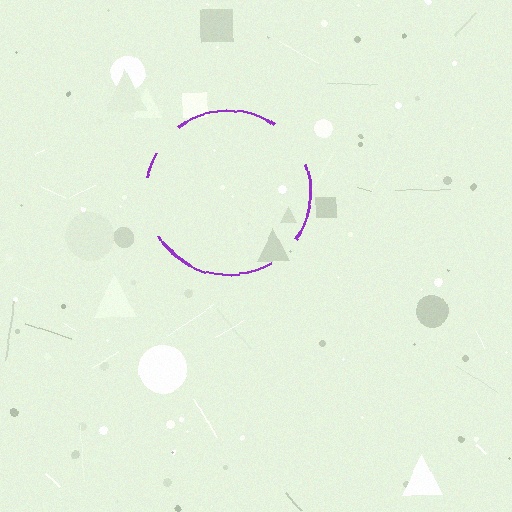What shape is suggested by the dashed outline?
The dashed outline suggests a circle.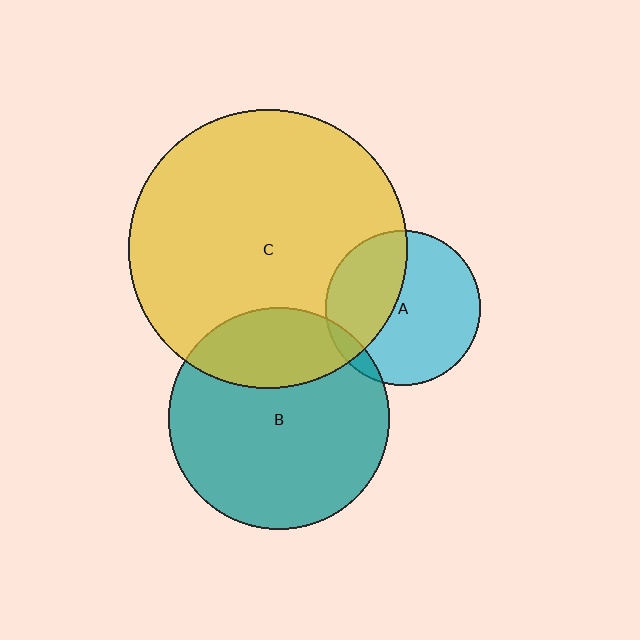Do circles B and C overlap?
Yes.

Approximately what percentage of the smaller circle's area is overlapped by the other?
Approximately 25%.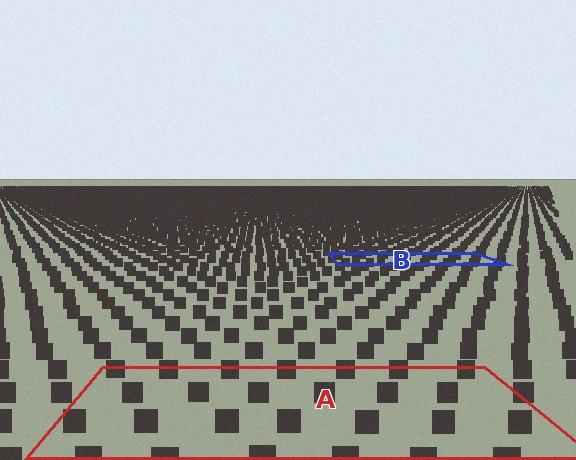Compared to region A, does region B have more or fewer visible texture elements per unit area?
Region B has more texture elements per unit area — they are packed more densely because it is farther away.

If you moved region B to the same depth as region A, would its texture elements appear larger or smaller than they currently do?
They would appear larger. At a closer depth, the same texture elements are projected at a bigger on-screen size.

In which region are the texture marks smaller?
The texture marks are smaller in region B, because it is farther away.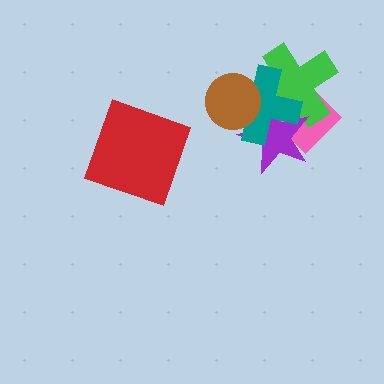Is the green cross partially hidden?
Yes, it is partially covered by another shape.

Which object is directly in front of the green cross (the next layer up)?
The purple star is directly in front of the green cross.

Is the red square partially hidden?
No, no other shape covers it.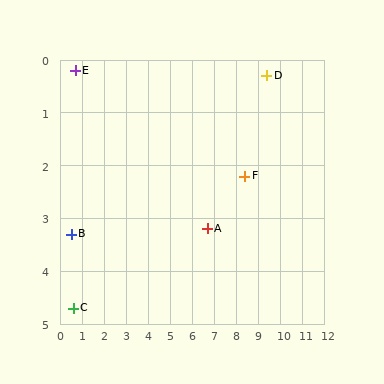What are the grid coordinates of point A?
Point A is at approximately (6.7, 3.2).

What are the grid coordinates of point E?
Point E is at approximately (0.7, 0.2).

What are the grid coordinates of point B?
Point B is at approximately (0.5, 3.3).